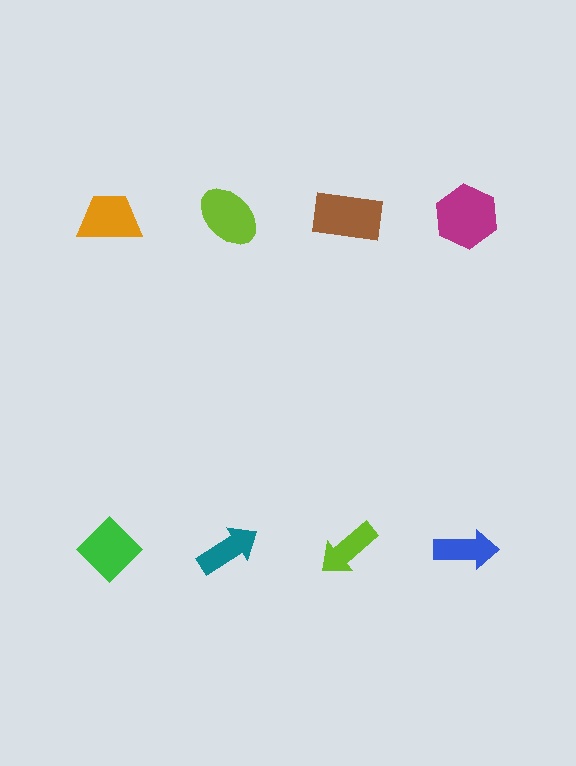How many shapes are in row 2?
4 shapes.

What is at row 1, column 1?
An orange trapezoid.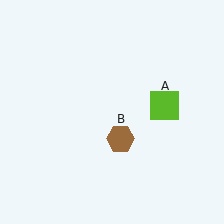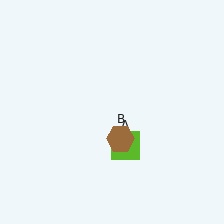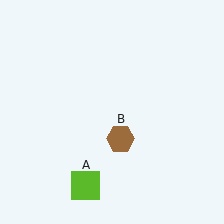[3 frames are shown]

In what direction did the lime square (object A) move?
The lime square (object A) moved down and to the left.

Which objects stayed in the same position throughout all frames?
Brown hexagon (object B) remained stationary.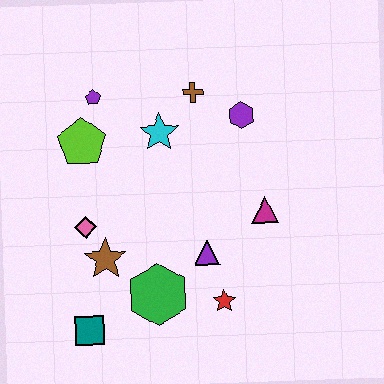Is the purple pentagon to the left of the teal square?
No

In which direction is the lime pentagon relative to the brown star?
The lime pentagon is above the brown star.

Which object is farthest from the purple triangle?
The purple pentagon is farthest from the purple triangle.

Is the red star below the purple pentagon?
Yes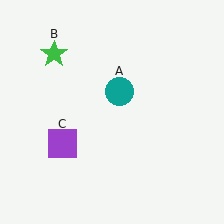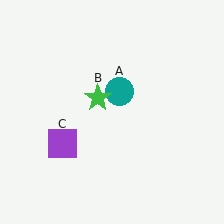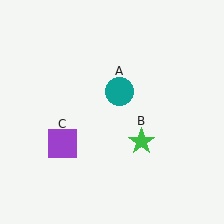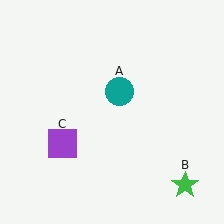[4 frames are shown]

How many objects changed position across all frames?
1 object changed position: green star (object B).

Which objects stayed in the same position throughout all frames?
Teal circle (object A) and purple square (object C) remained stationary.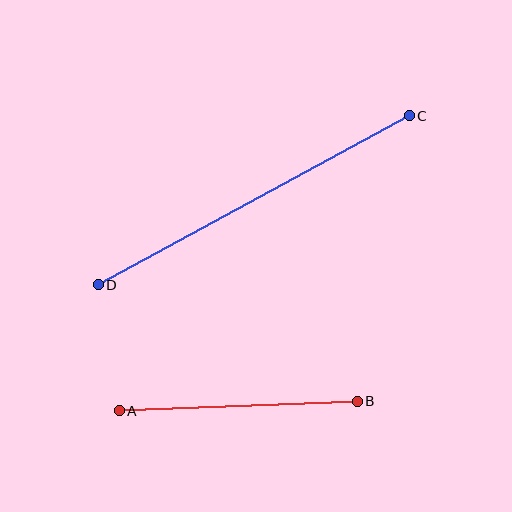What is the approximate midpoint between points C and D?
The midpoint is at approximately (254, 200) pixels.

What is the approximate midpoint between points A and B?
The midpoint is at approximately (238, 406) pixels.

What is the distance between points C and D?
The distance is approximately 354 pixels.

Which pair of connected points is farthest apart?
Points C and D are farthest apart.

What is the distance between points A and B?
The distance is approximately 238 pixels.